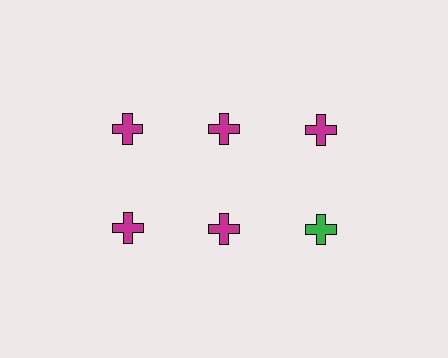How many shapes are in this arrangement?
There are 6 shapes arranged in a grid pattern.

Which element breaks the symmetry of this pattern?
The green cross in the second row, center column breaks the symmetry. All other shapes are magenta crosses.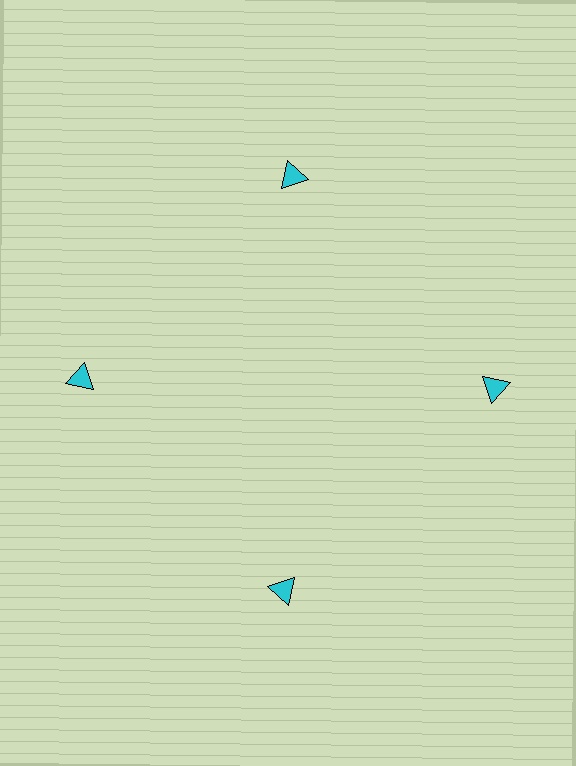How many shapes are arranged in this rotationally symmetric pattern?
There are 4 shapes, arranged in 4 groups of 1.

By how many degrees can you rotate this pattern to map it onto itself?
The pattern maps onto itself every 90 degrees of rotation.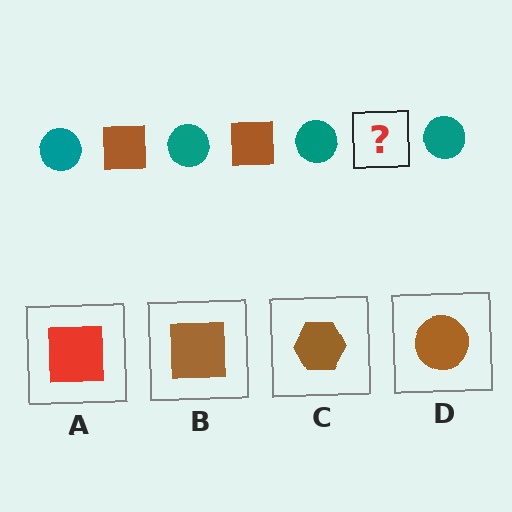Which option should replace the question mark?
Option B.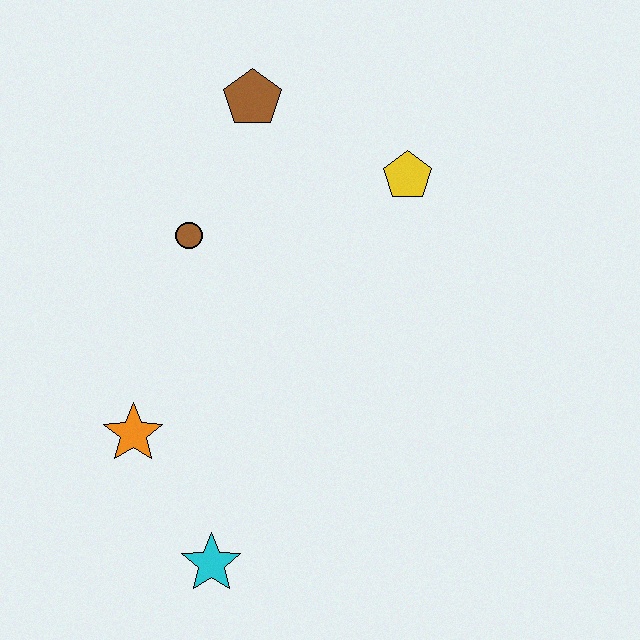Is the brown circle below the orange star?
No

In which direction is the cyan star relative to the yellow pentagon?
The cyan star is below the yellow pentagon.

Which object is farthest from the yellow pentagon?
The cyan star is farthest from the yellow pentagon.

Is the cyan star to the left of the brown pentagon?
Yes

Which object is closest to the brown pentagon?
The brown circle is closest to the brown pentagon.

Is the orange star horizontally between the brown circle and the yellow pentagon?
No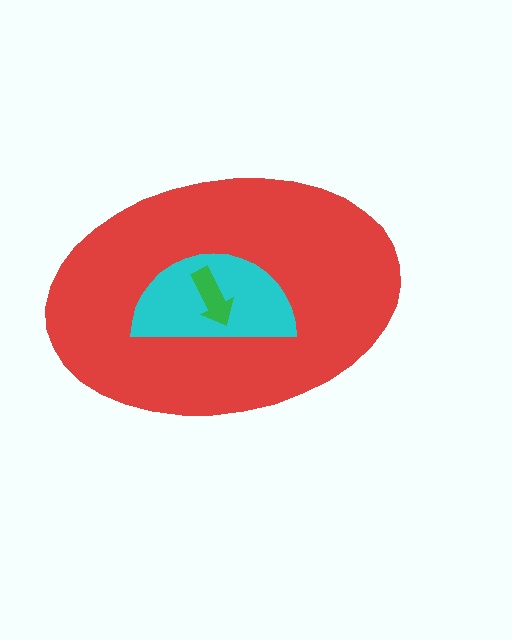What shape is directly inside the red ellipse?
The cyan semicircle.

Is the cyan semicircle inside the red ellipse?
Yes.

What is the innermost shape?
The green arrow.